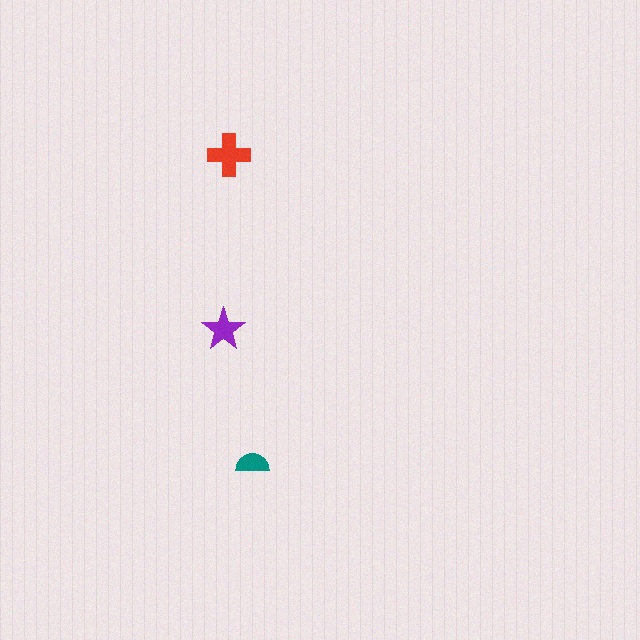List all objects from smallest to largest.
The teal semicircle, the purple star, the red cross.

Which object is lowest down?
The teal semicircle is bottommost.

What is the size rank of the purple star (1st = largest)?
2nd.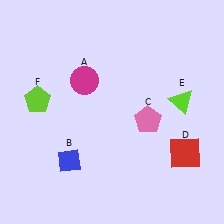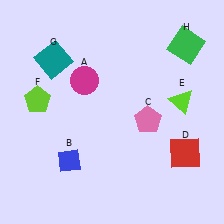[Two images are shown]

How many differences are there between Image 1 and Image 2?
There are 2 differences between the two images.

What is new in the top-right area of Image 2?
A green square (H) was added in the top-right area of Image 2.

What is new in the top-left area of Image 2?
A teal square (G) was added in the top-left area of Image 2.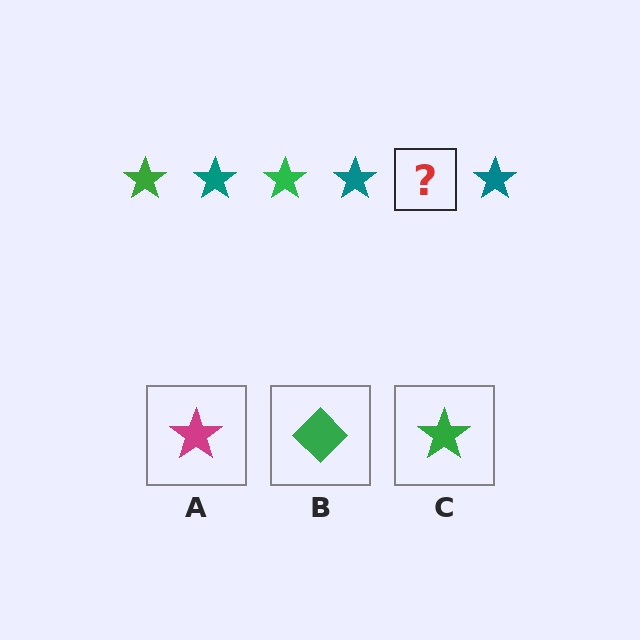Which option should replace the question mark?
Option C.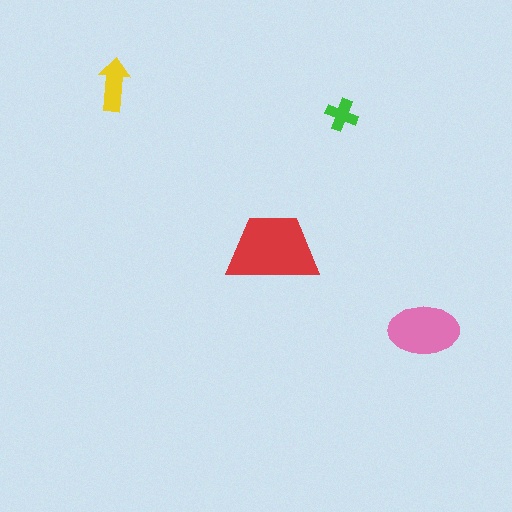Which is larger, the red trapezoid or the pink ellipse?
The red trapezoid.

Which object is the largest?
The red trapezoid.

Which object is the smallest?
The green cross.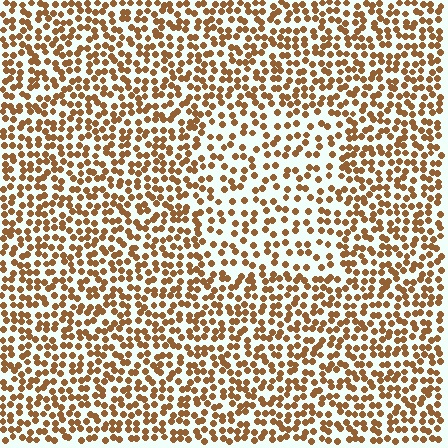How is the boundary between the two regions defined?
The boundary is defined by a change in element density (approximately 1.7x ratio). All elements are the same color, size, and shape.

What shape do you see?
I see a rectangle.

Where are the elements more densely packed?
The elements are more densely packed outside the rectangle boundary.